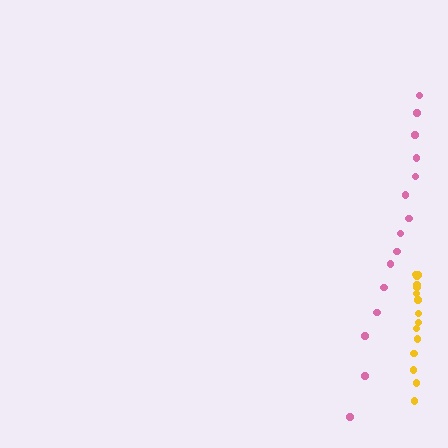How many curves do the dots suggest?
There are 2 distinct paths.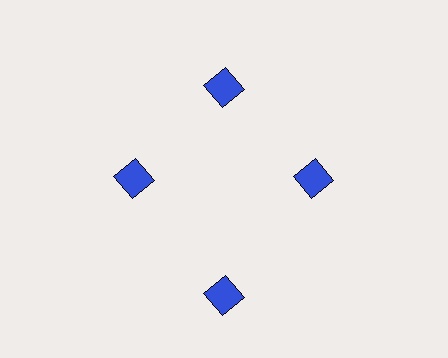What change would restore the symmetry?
The symmetry would be restored by moving it inward, back onto the ring so that all 4 squares sit at equal angles and equal distance from the center.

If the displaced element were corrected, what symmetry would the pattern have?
It would have 4-fold rotational symmetry — the pattern would map onto itself every 90 degrees.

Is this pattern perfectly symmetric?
No. The 4 blue squares are arranged in a ring, but one element near the 6 o'clock position is pushed outward from the center, breaking the 4-fold rotational symmetry.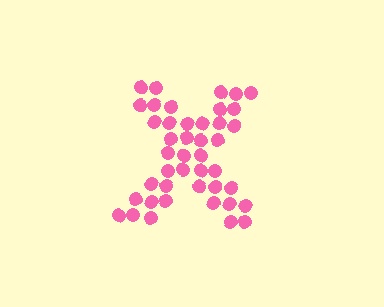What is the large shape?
The large shape is the letter X.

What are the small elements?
The small elements are circles.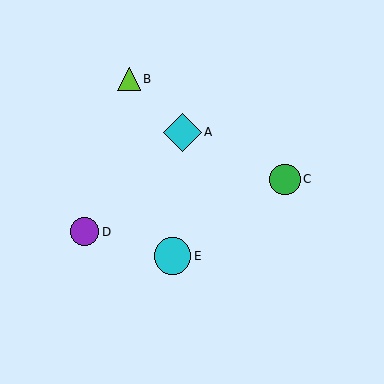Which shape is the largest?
The cyan diamond (labeled A) is the largest.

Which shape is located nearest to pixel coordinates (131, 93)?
The lime triangle (labeled B) at (129, 79) is nearest to that location.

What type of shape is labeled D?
Shape D is a purple circle.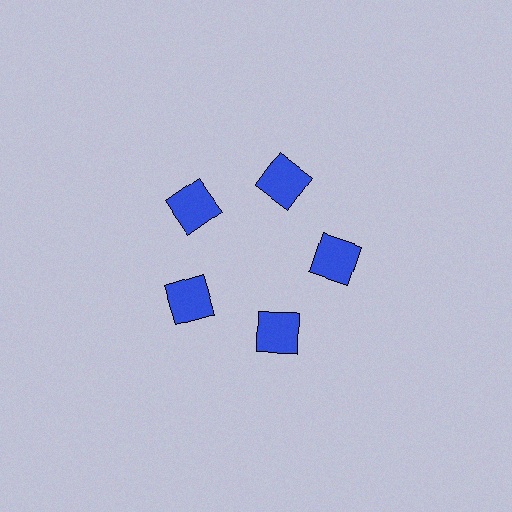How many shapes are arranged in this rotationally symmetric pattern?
There are 5 shapes, arranged in 5 groups of 1.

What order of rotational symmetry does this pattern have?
This pattern has 5-fold rotational symmetry.